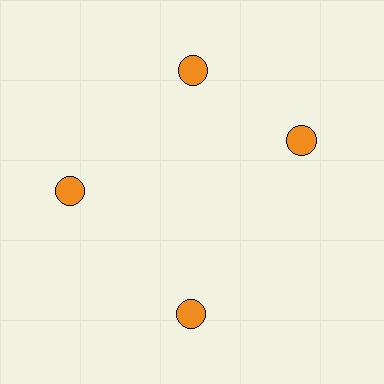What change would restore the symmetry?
The symmetry would be restored by rotating it back into even spacing with its neighbors so that all 4 circles sit at equal angles and equal distance from the center.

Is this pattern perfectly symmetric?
No. The 4 orange circles are arranged in a ring, but one element near the 3 o'clock position is rotated out of alignment along the ring, breaking the 4-fold rotational symmetry.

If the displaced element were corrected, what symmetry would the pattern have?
It would have 4-fold rotational symmetry — the pattern would map onto itself every 90 degrees.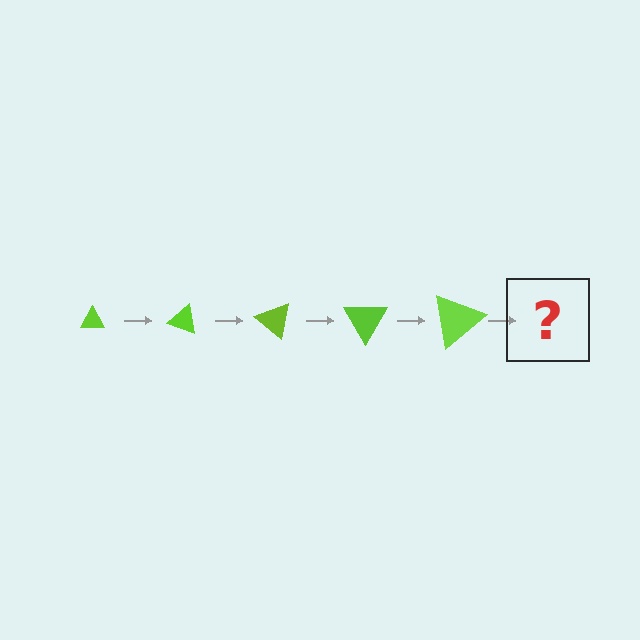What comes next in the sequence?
The next element should be a triangle, larger than the previous one and rotated 100 degrees from the start.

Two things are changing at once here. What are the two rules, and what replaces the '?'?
The two rules are that the triangle grows larger each step and it rotates 20 degrees each step. The '?' should be a triangle, larger than the previous one and rotated 100 degrees from the start.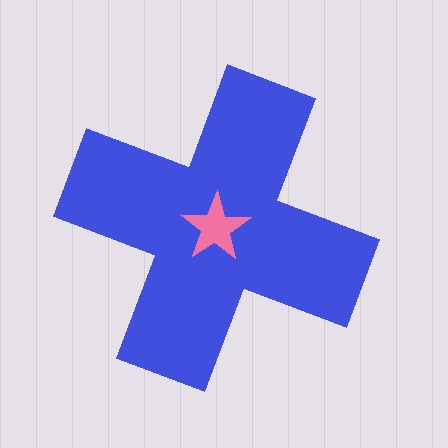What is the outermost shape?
The blue cross.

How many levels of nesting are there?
2.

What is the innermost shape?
The pink star.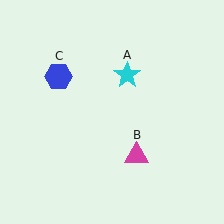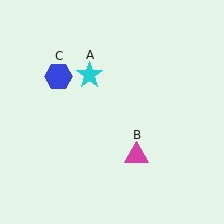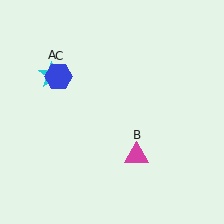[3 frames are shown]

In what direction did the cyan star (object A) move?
The cyan star (object A) moved left.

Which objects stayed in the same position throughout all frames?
Magenta triangle (object B) and blue hexagon (object C) remained stationary.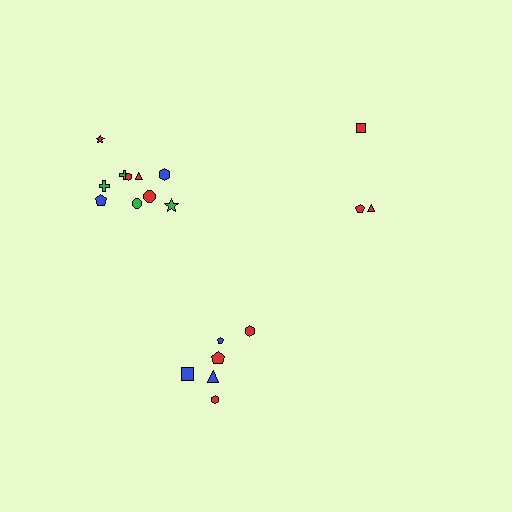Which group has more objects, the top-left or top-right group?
The top-left group.